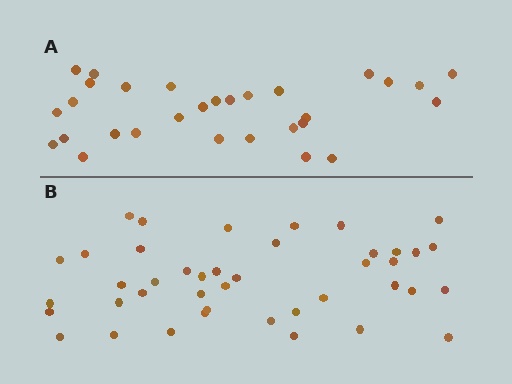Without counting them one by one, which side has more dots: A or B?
Region B (the bottom region) has more dots.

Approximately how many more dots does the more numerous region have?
Region B has roughly 12 or so more dots than region A.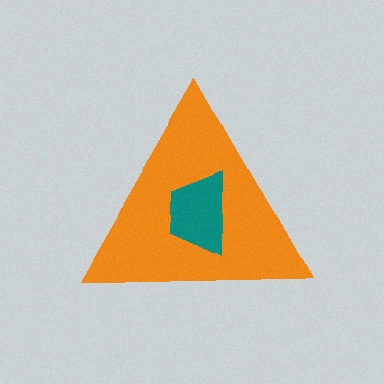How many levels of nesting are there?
2.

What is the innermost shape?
The teal trapezoid.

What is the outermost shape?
The orange triangle.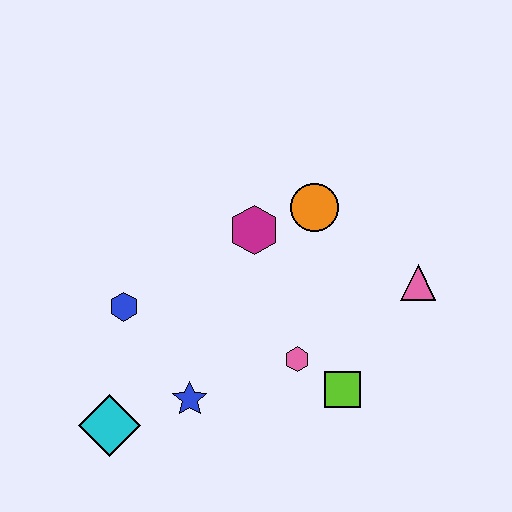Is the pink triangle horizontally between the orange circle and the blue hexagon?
No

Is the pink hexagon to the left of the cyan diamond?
No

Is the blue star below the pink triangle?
Yes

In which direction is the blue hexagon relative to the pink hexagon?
The blue hexagon is to the left of the pink hexagon.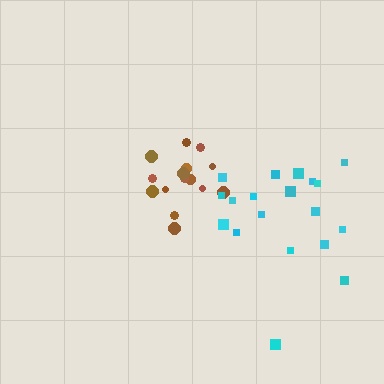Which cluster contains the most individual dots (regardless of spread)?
Cyan (19).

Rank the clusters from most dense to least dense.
brown, cyan.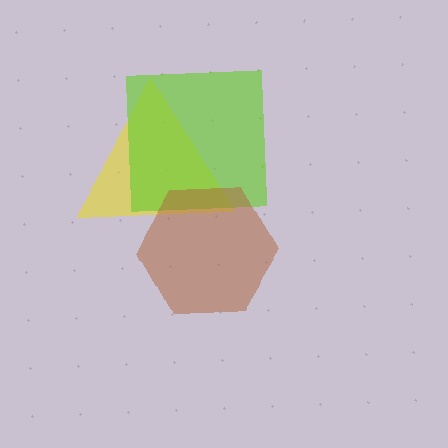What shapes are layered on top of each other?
The layered shapes are: a yellow triangle, a lime square, a brown hexagon.